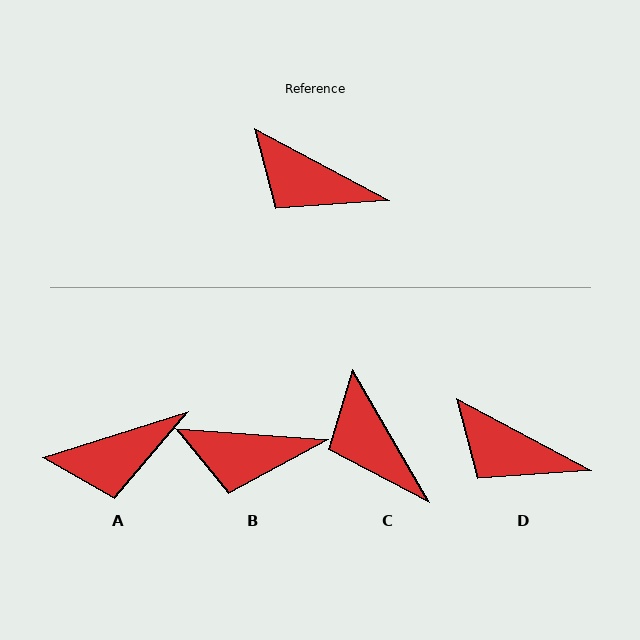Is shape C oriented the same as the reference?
No, it is off by about 32 degrees.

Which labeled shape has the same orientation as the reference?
D.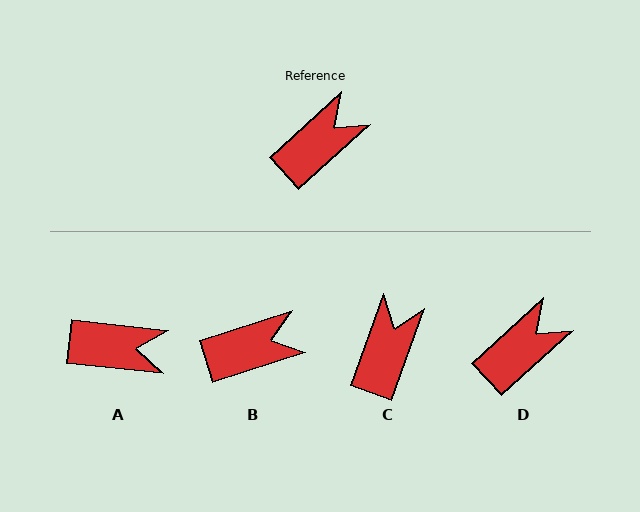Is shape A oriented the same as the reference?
No, it is off by about 49 degrees.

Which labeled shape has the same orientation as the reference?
D.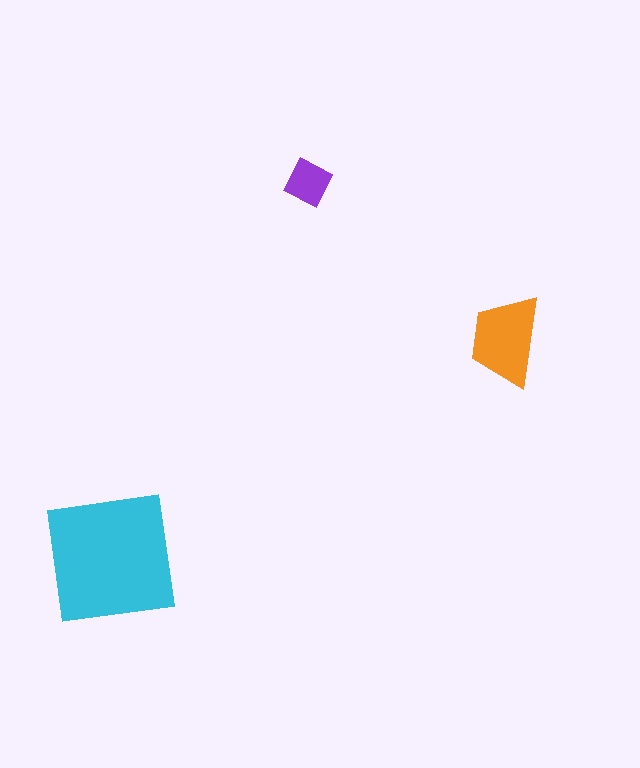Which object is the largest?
The cyan square.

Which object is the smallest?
The purple diamond.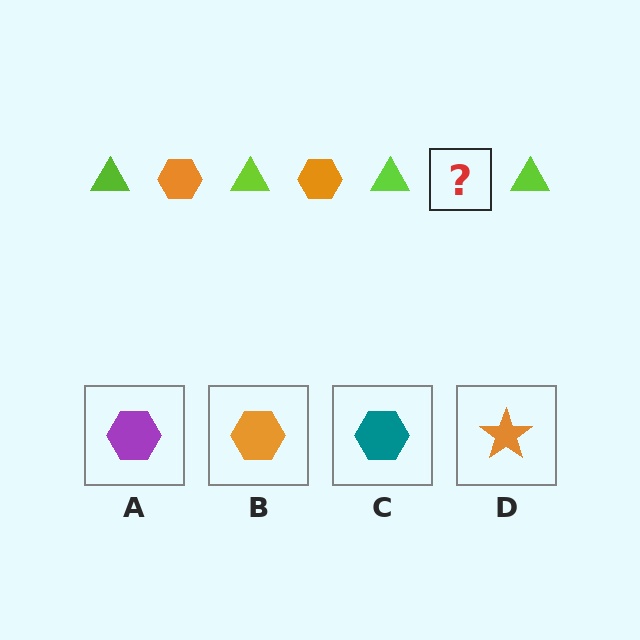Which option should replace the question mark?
Option B.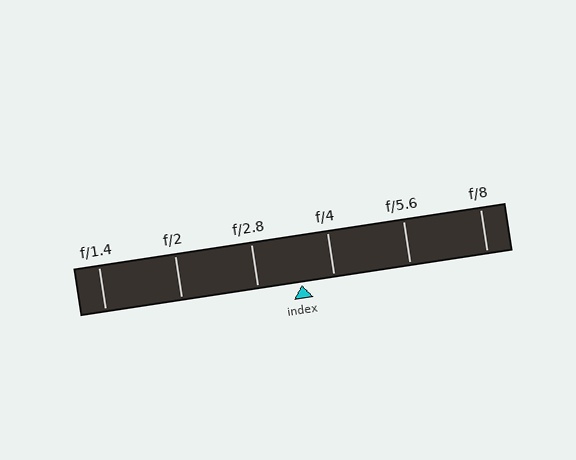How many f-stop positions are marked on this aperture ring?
There are 6 f-stop positions marked.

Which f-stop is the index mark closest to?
The index mark is closest to f/4.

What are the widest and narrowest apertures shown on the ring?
The widest aperture shown is f/1.4 and the narrowest is f/8.